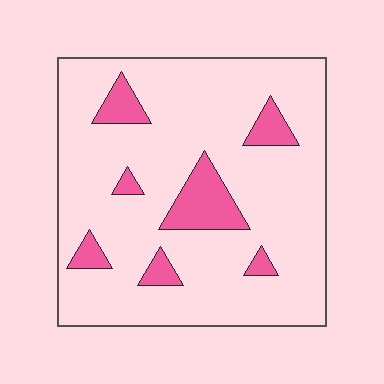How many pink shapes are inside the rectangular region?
7.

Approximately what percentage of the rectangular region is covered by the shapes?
Approximately 15%.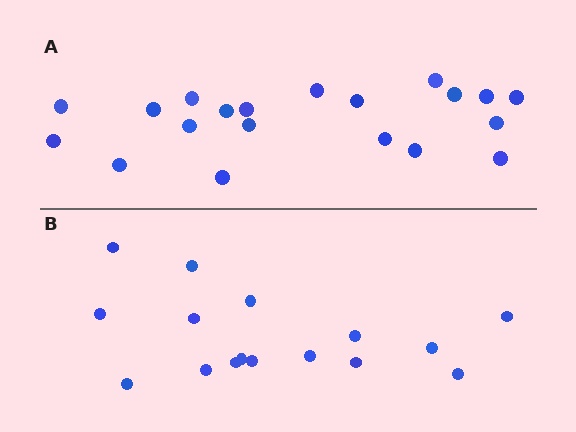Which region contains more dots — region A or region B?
Region A (the top region) has more dots.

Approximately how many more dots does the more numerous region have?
Region A has about 4 more dots than region B.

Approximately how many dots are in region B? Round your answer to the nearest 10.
About 20 dots. (The exact count is 16, which rounds to 20.)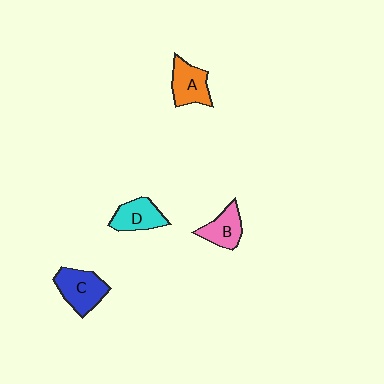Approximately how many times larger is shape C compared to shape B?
Approximately 1.3 times.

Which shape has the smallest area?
Shape B (pink).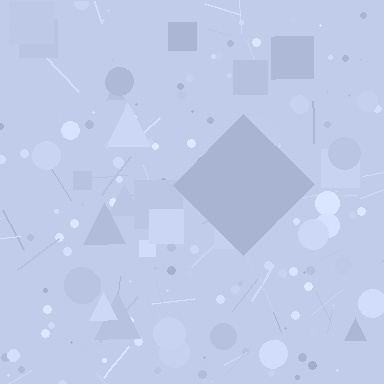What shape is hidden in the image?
A diamond is hidden in the image.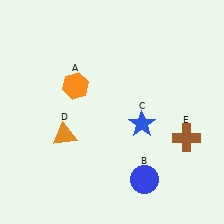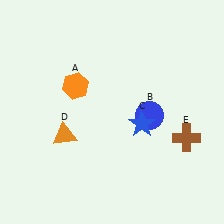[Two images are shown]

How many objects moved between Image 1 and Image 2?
1 object moved between the two images.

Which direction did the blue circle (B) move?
The blue circle (B) moved up.